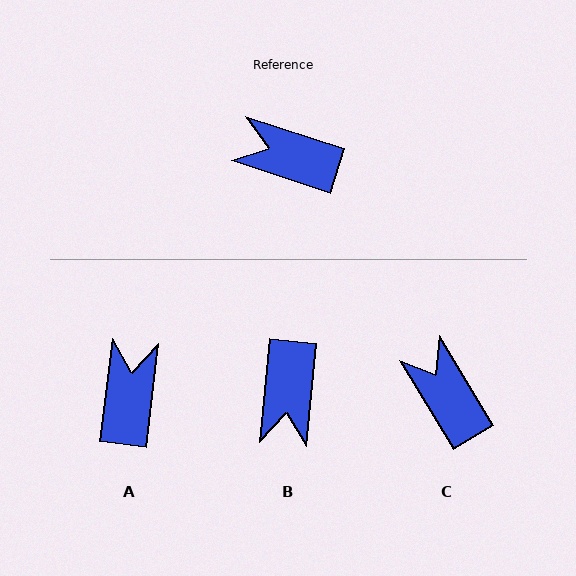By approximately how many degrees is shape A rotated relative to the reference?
Approximately 79 degrees clockwise.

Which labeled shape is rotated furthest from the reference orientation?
B, about 103 degrees away.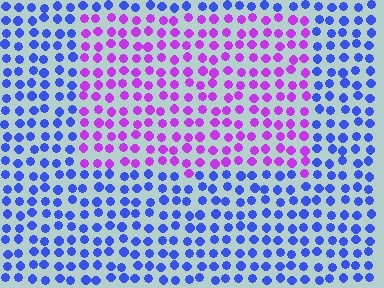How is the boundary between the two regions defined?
The boundary is defined purely by a slight shift in hue (about 58 degrees). Spacing, size, and orientation are identical on both sides.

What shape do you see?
I see a rectangle.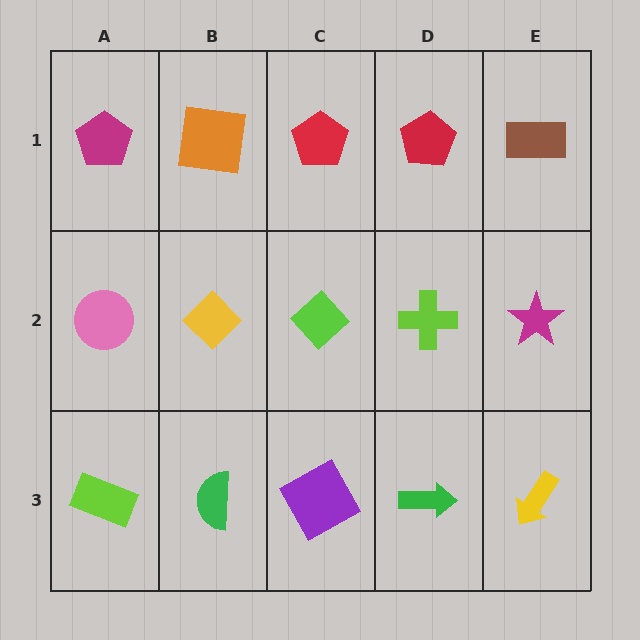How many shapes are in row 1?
5 shapes.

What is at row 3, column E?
A yellow arrow.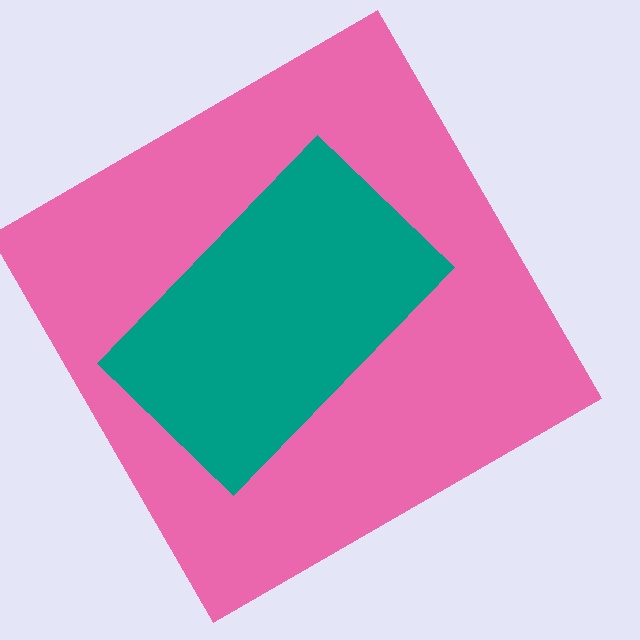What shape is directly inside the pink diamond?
The teal rectangle.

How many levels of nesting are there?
2.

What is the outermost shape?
The pink diamond.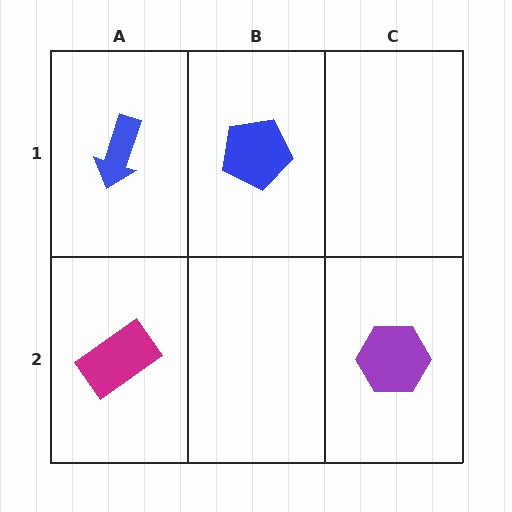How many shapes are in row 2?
2 shapes.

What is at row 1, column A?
A blue arrow.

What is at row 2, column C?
A purple hexagon.